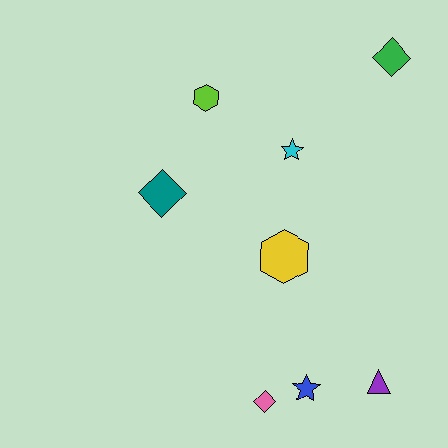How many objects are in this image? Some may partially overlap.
There are 8 objects.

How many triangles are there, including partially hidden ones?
There is 1 triangle.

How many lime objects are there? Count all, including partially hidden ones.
There is 1 lime object.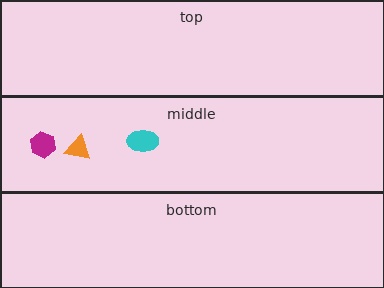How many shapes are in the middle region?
3.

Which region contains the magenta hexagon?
The middle region.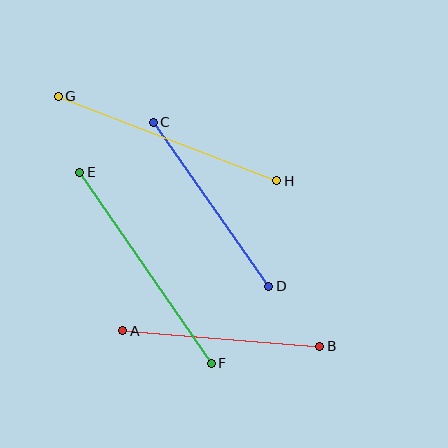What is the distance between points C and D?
The distance is approximately 201 pixels.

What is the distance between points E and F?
The distance is approximately 232 pixels.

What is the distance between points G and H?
The distance is approximately 235 pixels.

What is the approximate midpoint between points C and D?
The midpoint is at approximately (211, 204) pixels.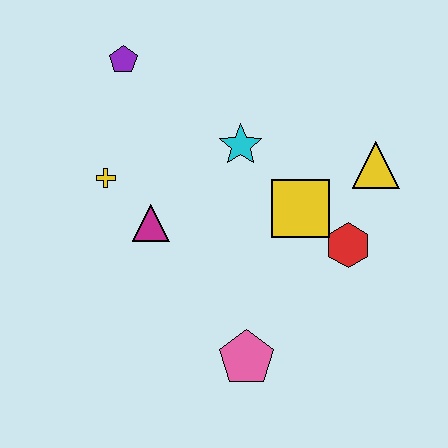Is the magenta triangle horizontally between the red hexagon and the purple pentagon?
Yes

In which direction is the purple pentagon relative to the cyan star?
The purple pentagon is to the left of the cyan star.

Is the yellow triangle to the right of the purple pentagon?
Yes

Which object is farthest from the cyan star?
The pink pentagon is farthest from the cyan star.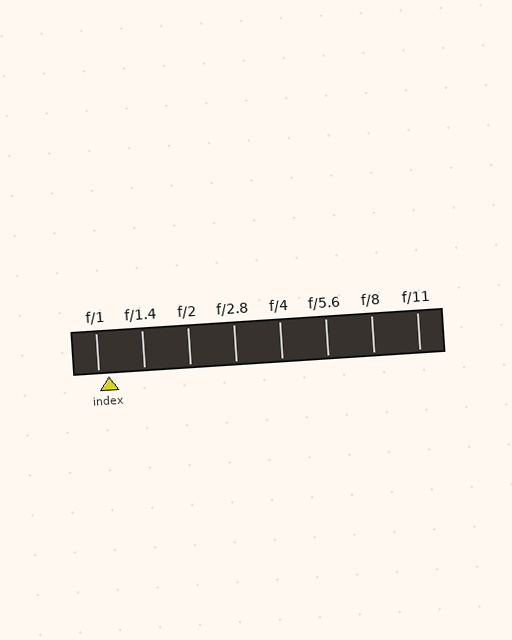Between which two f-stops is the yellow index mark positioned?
The index mark is between f/1 and f/1.4.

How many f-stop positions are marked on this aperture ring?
There are 8 f-stop positions marked.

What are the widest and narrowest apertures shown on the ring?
The widest aperture shown is f/1 and the narrowest is f/11.